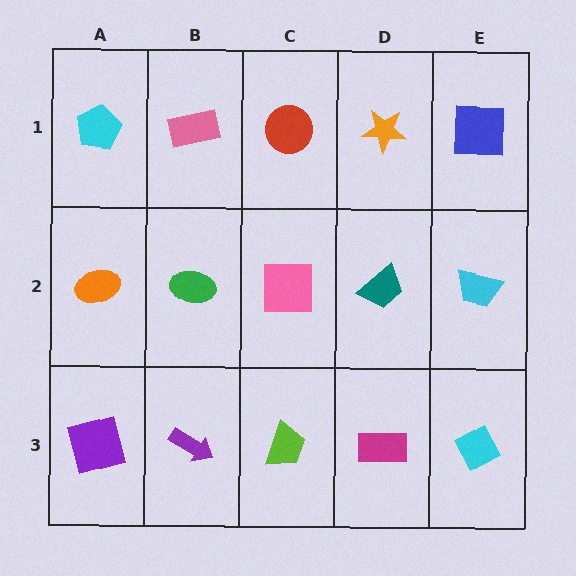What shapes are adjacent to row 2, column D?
An orange star (row 1, column D), a magenta rectangle (row 3, column D), a pink square (row 2, column C), a cyan trapezoid (row 2, column E).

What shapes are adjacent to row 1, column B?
A green ellipse (row 2, column B), a cyan pentagon (row 1, column A), a red circle (row 1, column C).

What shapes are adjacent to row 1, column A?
An orange ellipse (row 2, column A), a pink rectangle (row 1, column B).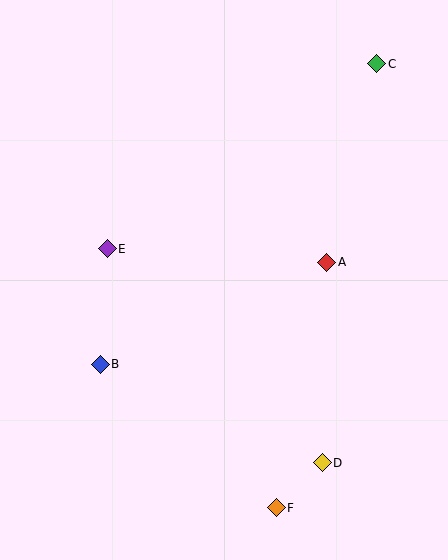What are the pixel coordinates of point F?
Point F is at (276, 508).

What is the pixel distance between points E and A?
The distance between E and A is 220 pixels.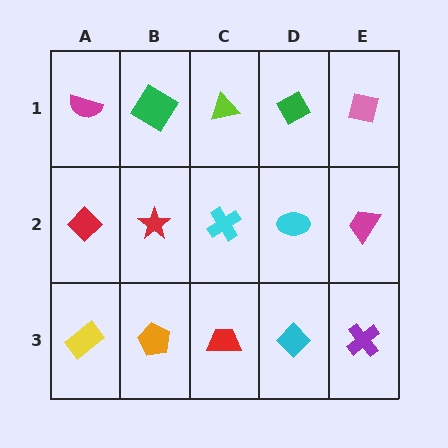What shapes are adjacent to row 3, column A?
A red diamond (row 2, column A), an orange pentagon (row 3, column B).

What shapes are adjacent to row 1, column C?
A cyan cross (row 2, column C), a green diamond (row 1, column B), a green diamond (row 1, column D).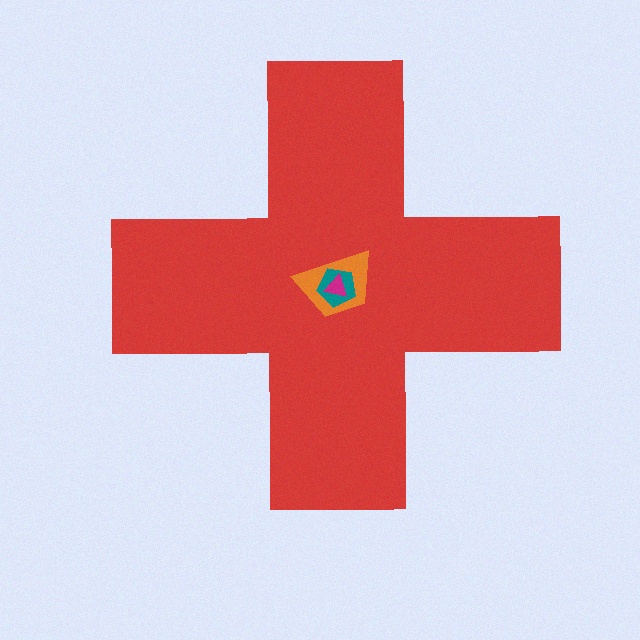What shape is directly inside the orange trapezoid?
The teal pentagon.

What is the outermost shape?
The red cross.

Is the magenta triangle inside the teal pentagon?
Yes.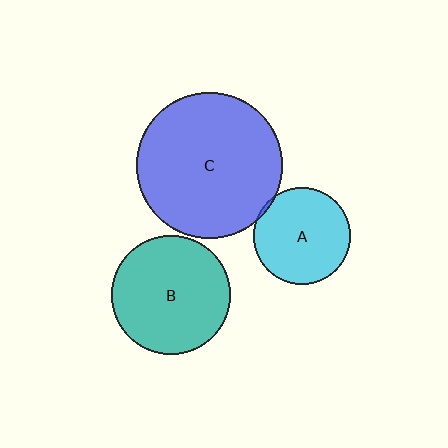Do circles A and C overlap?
Yes.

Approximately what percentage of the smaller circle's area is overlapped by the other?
Approximately 5%.